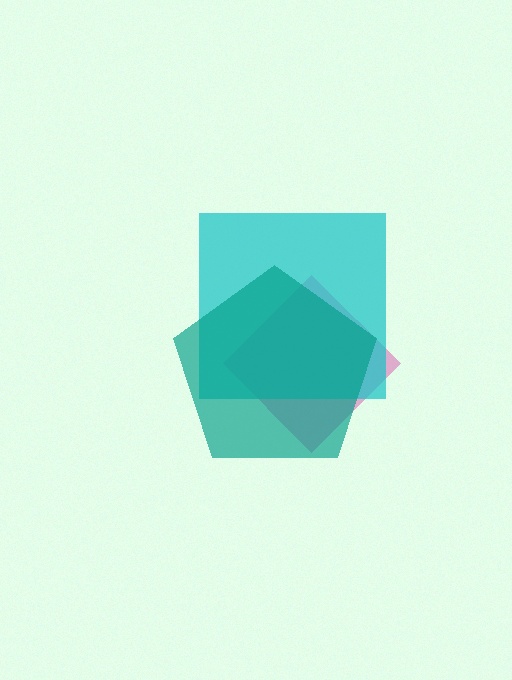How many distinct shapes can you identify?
There are 3 distinct shapes: a magenta diamond, a cyan square, a teal pentagon.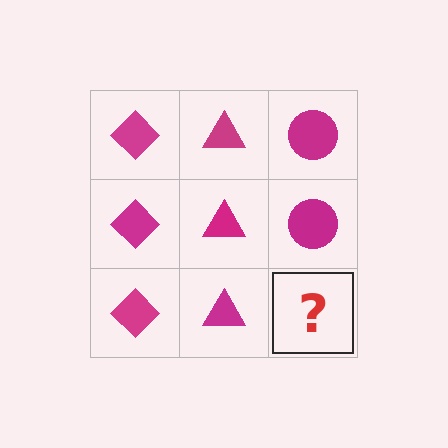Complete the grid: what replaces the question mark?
The question mark should be replaced with a magenta circle.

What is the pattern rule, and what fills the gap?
The rule is that each column has a consistent shape. The gap should be filled with a magenta circle.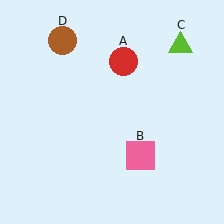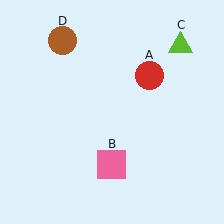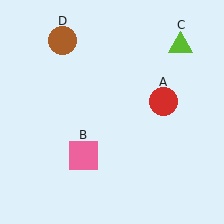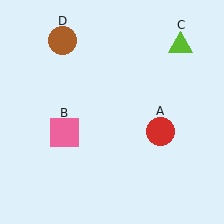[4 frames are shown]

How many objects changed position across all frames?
2 objects changed position: red circle (object A), pink square (object B).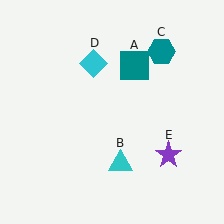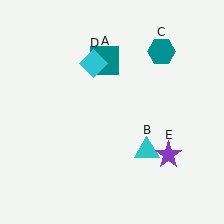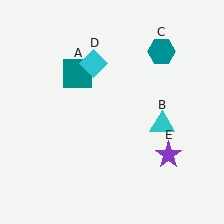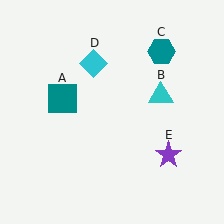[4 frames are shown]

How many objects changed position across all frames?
2 objects changed position: teal square (object A), cyan triangle (object B).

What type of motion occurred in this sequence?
The teal square (object A), cyan triangle (object B) rotated counterclockwise around the center of the scene.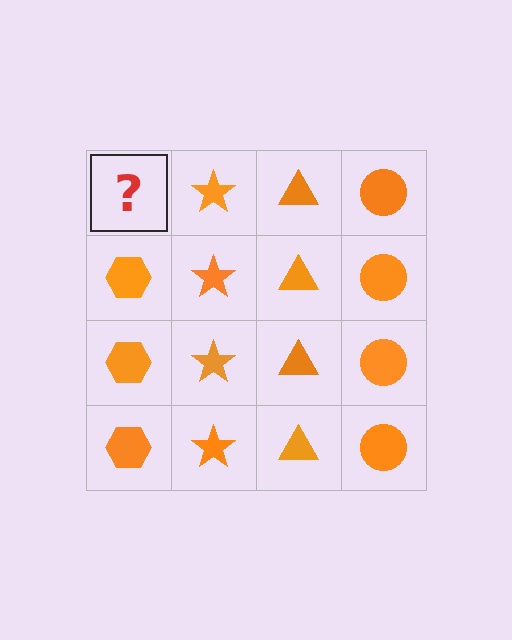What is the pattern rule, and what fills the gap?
The rule is that each column has a consistent shape. The gap should be filled with an orange hexagon.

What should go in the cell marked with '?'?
The missing cell should contain an orange hexagon.